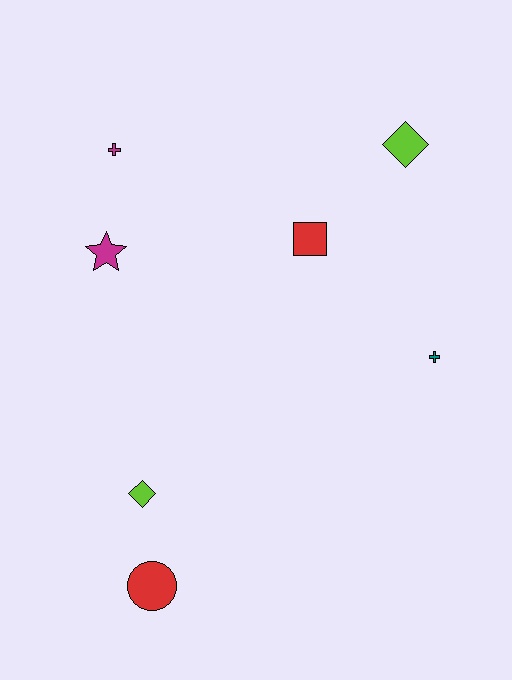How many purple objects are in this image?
There are no purple objects.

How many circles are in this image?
There is 1 circle.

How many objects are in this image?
There are 7 objects.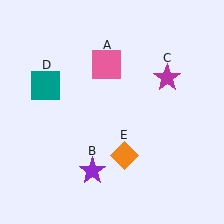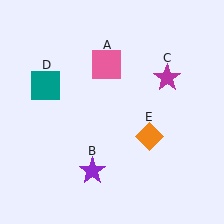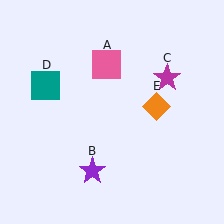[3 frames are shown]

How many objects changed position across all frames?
1 object changed position: orange diamond (object E).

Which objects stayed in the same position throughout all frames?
Pink square (object A) and purple star (object B) and magenta star (object C) and teal square (object D) remained stationary.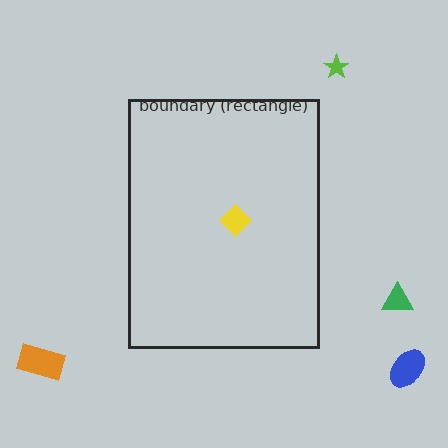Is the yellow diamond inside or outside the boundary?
Inside.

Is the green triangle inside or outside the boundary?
Outside.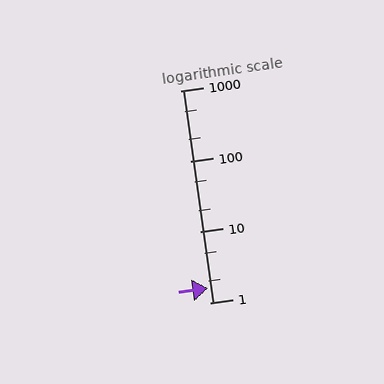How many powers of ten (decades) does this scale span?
The scale spans 3 decades, from 1 to 1000.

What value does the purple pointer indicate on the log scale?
The pointer indicates approximately 1.6.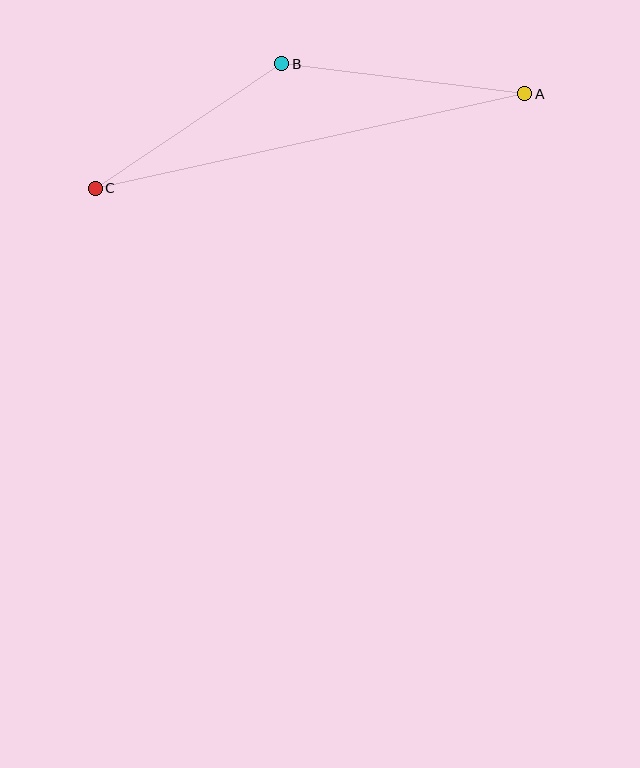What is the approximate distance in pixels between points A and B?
The distance between A and B is approximately 244 pixels.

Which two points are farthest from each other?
Points A and C are farthest from each other.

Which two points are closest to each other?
Points B and C are closest to each other.